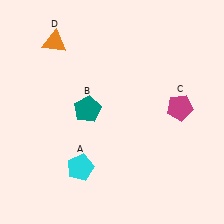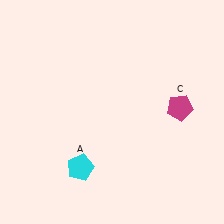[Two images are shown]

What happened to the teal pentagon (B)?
The teal pentagon (B) was removed in Image 2. It was in the top-left area of Image 1.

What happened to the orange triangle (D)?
The orange triangle (D) was removed in Image 2. It was in the top-left area of Image 1.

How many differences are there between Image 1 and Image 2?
There are 2 differences between the two images.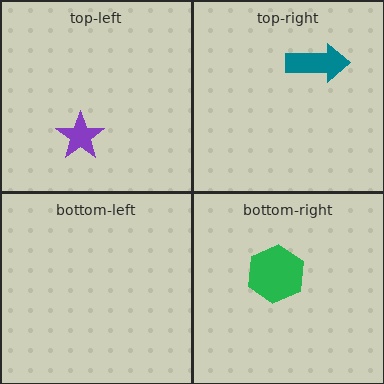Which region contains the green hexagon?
The bottom-right region.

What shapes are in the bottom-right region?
The green hexagon.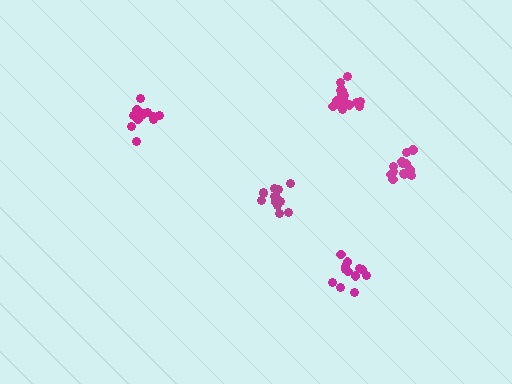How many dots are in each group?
Group 1: 15 dots, Group 2: 12 dots, Group 3: 13 dots, Group 4: 18 dots, Group 5: 13 dots (71 total).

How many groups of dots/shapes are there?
There are 5 groups.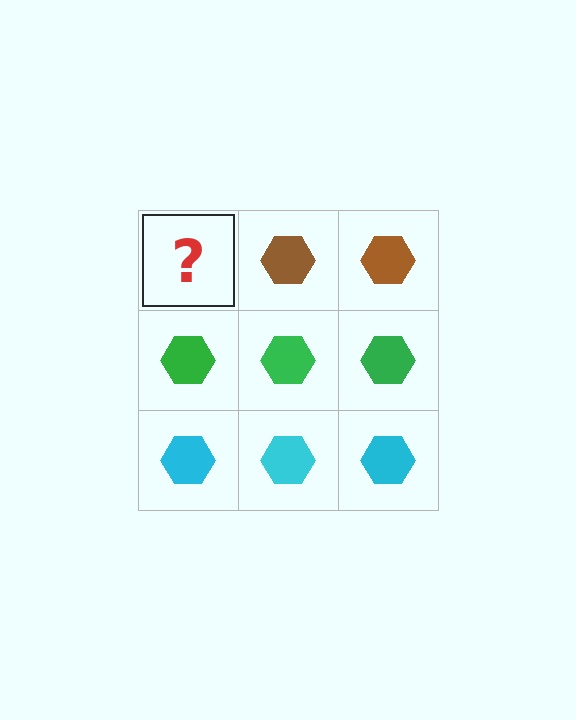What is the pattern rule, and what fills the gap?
The rule is that each row has a consistent color. The gap should be filled with a brown hexagon.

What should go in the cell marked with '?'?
The missing cell should contain a brown hexagon.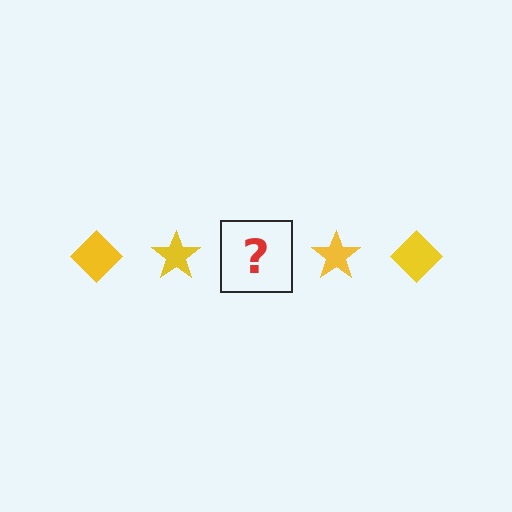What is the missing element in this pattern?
The missing element is a yellow diamond.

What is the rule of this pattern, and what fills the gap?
The rule is that the pattern cycles through diamond, star shapes in yellow. The gap should be filled with a yellow diamond.